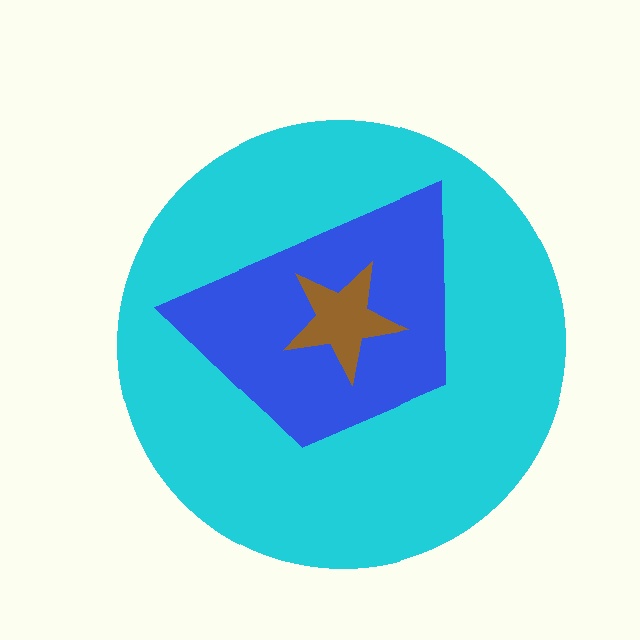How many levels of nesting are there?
3.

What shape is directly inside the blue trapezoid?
The brown star.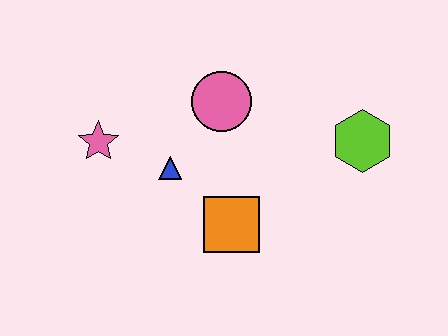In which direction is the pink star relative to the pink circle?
The pink star is to the left of the pink circle.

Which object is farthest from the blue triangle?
The lime hexagon is farthest from the blue triangle.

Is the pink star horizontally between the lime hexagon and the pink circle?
No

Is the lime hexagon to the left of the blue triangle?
No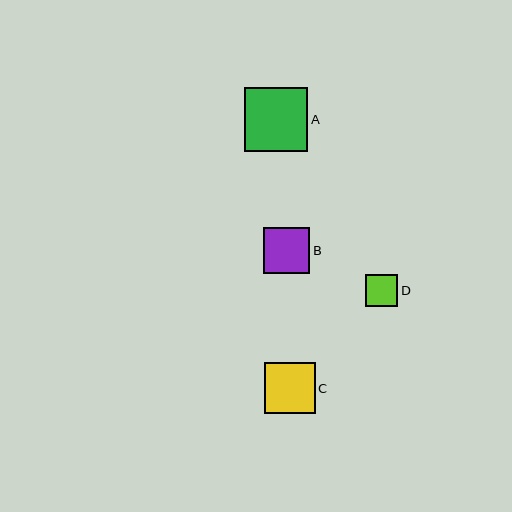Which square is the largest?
Square A is the largest with a size of approximately 64 pixels.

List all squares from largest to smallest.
From largest to smallest: A, C, B, D.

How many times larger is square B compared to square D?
Square B is approximately 1.4 times the size of square D.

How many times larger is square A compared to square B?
Square A is approximately 1.4 times the size of square B.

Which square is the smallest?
Square D is the smallest with a size of approximately 32 pixels.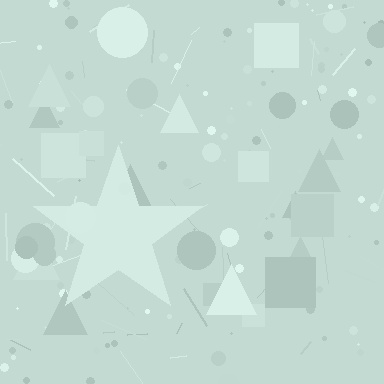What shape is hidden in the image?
A star is hidden in the image.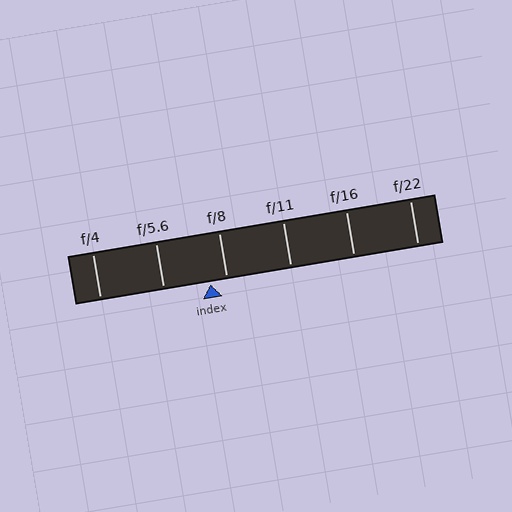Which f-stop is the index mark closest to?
The index mark is closest to f/8.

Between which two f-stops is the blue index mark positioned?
The index mark is between f/5.6 and f/8.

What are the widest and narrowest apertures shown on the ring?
The widest aperture shown is f/4 and the narrowest is f/22.